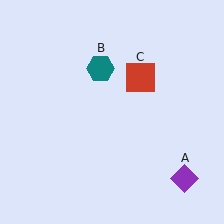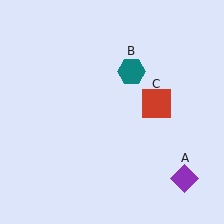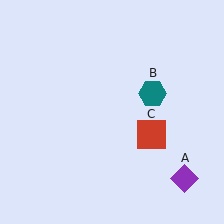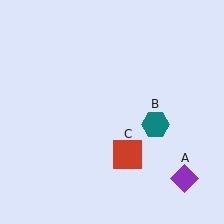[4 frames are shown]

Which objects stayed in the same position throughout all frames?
Purple diamond (object A) remained stationary.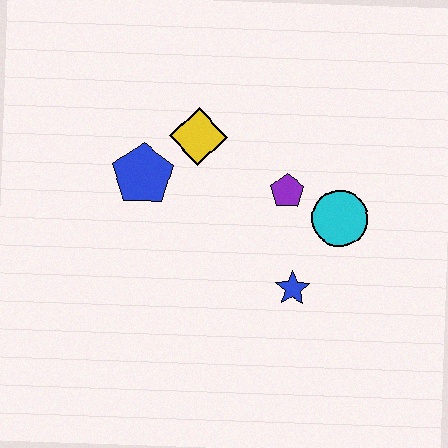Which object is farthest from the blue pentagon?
The cyan circle is farthest from the blue pentagon.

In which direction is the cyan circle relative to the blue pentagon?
The cyan circle is to the right of the blue pentagon.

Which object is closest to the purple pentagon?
The cyan circle is closest to the purple pentagon.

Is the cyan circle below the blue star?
No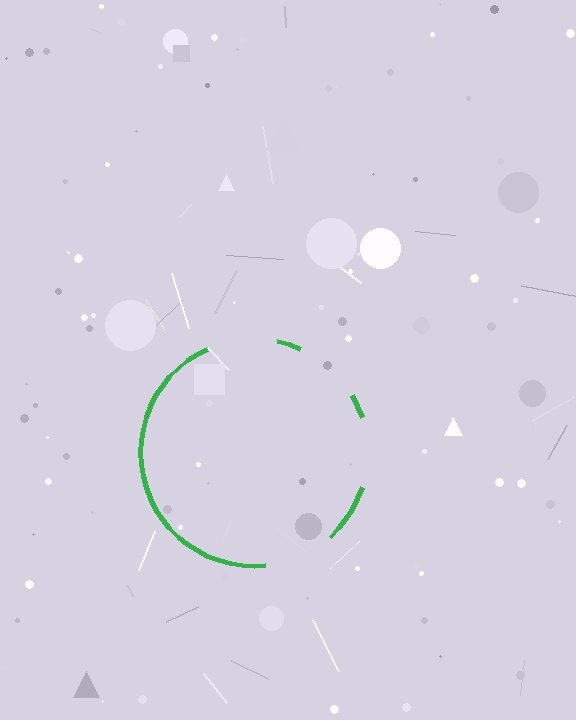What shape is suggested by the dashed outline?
The dashed outline suggests a circle.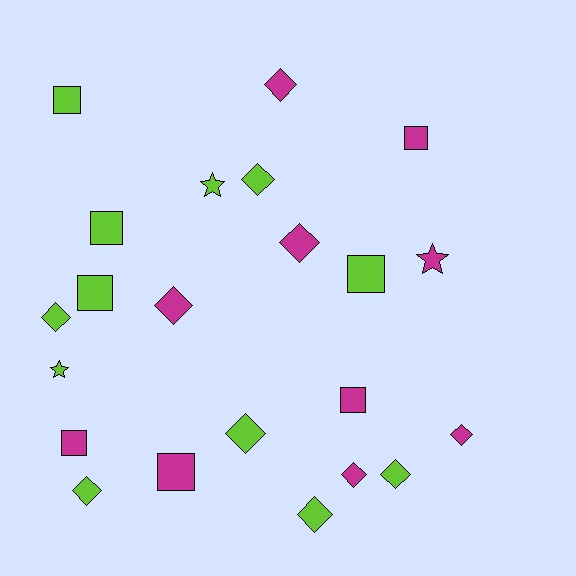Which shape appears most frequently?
Diamond, with 11 objects.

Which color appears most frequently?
Lime, with 12 objects.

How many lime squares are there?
There are 4 lime squares.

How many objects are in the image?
There are 22 objects.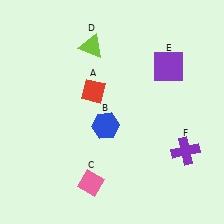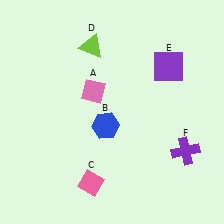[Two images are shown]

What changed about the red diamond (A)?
In Image 1, A is red. In Image 2, it changed to pink.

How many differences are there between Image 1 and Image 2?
There is 1 difference between the two images.